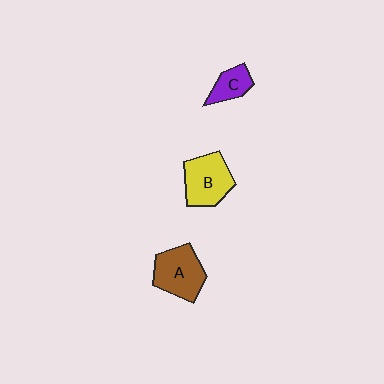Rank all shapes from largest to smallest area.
From largest to smallest: A (brown), B (yellow), C (purple).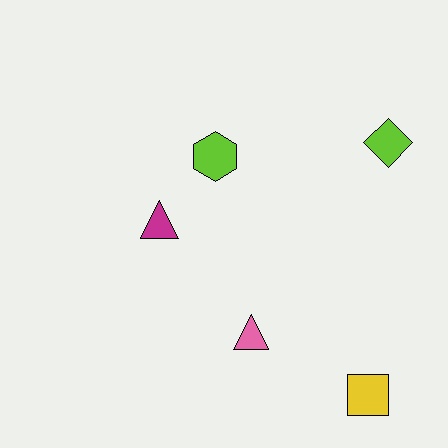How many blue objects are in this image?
There are no blue objects.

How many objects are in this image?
There are 5 objects.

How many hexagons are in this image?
There is 1 hexagon.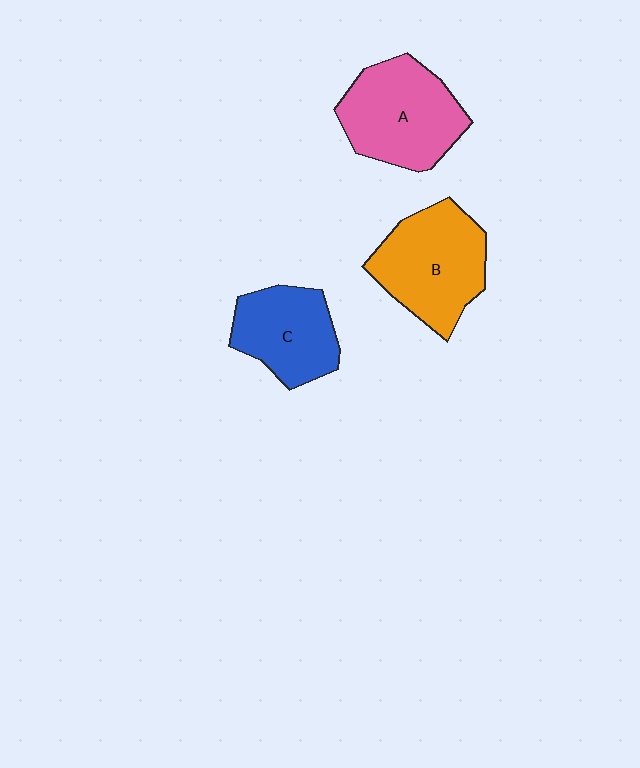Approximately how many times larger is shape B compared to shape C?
Approximately 1.3 times.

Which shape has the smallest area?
Shape C (blue).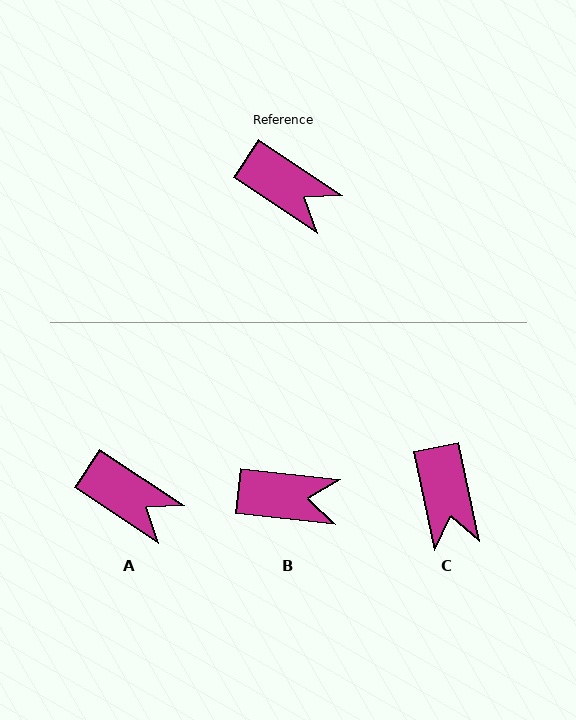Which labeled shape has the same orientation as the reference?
A.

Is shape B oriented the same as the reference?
No, it is off by about 28 degrees.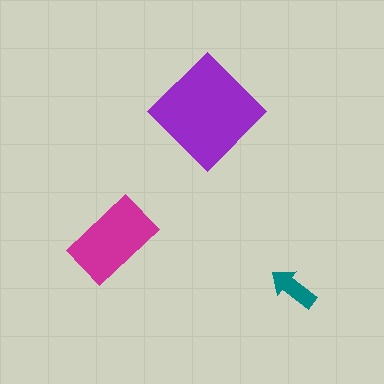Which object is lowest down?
The teal arrow is bottommost.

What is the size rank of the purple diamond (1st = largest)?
1st.